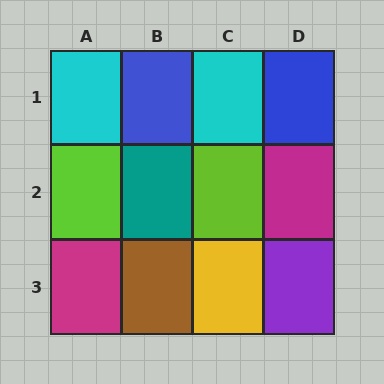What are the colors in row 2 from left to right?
Lime, teal, lime, magenta.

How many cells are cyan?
2 cells are cyan.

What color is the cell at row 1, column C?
Cyan.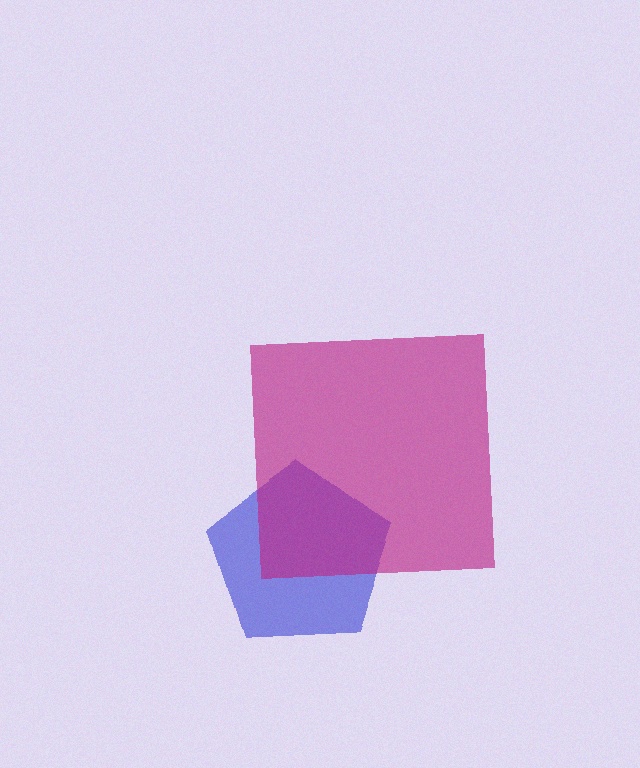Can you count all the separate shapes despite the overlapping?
Yes, there are 2 separate shapes.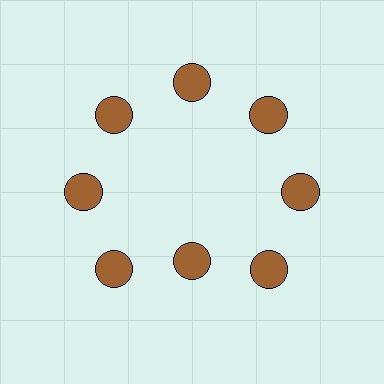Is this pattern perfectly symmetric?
No. The 8 brown circles are arranged in a ring, but one element near the 6 o'clock position is pulled inward toward the center, breaking the 8-fold rotational symmetry.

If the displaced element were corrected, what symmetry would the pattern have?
It would have 8-fold rotational symmetry — the pattern would map onto itself every 45 degrees.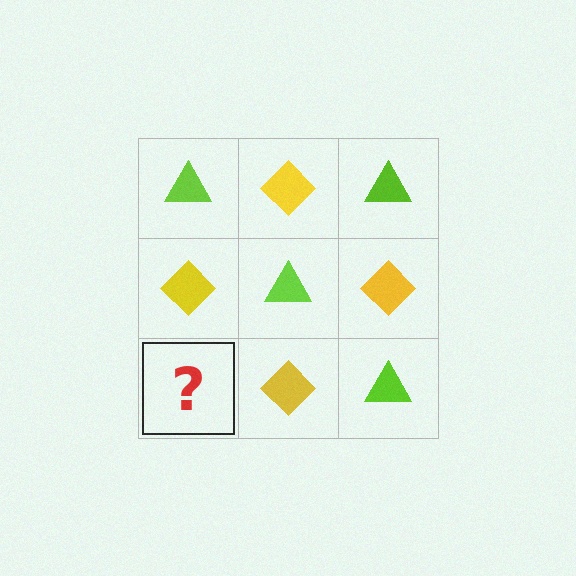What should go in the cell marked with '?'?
The missing cell should contain a lime triangle.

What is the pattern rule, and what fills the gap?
The rule is that it alternates lime triangle and yellow diamond in a checkerboard pattern. The gap should be filled with a lime triangle.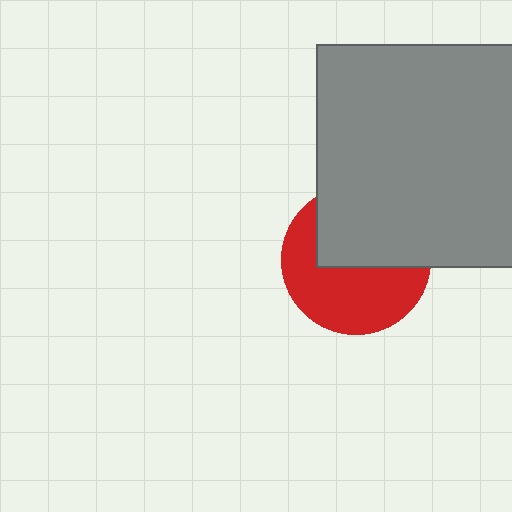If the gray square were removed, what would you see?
You would see the complete red circle.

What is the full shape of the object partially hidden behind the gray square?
The partially hidden object is a red circle.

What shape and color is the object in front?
The object in front is a gray square.